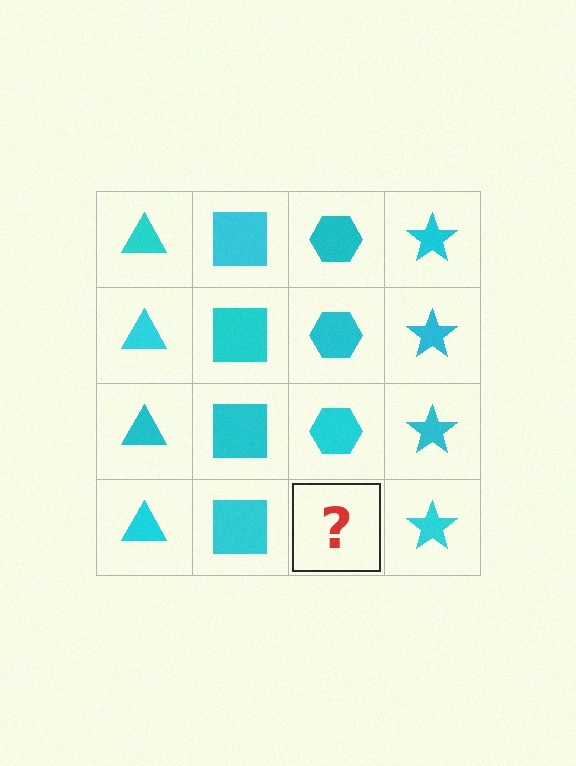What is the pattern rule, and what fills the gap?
The rule is that each column has a consistent shape. The gap should be filled with a cyan hexagon.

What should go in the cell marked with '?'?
The missing cell should contain a cyan hexagon.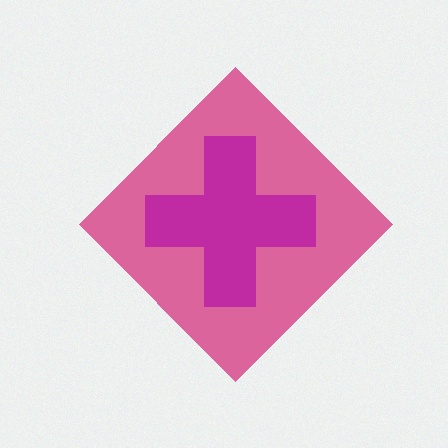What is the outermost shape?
The pink diamond.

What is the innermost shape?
The magenta cross.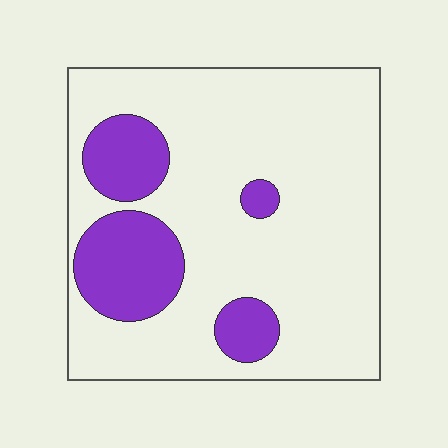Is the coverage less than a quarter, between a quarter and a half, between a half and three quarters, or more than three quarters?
Less than a quarter.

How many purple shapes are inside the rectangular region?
4.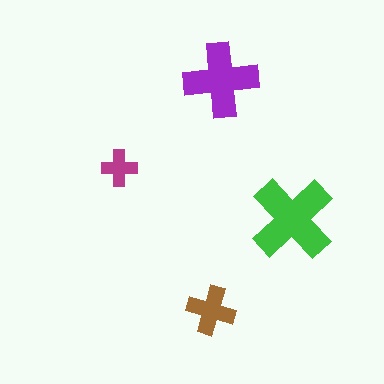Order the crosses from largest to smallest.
the green one, the purple one, the brown one, the magenta one.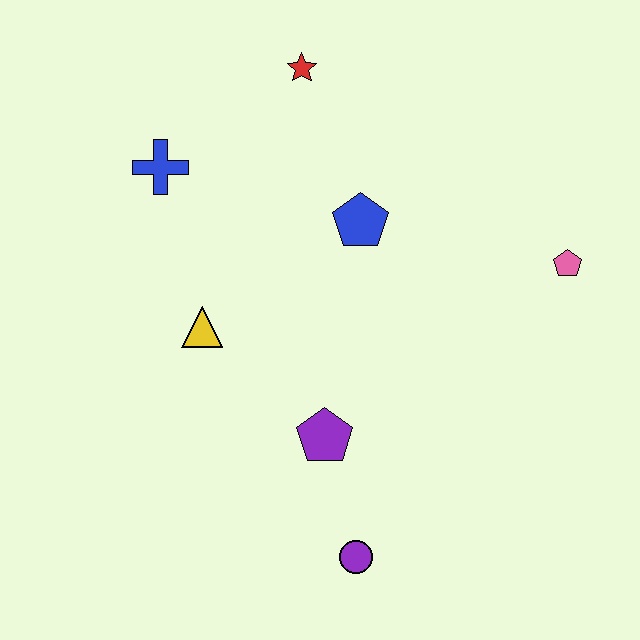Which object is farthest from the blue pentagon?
The purple circle is farthest from the blue pentagon.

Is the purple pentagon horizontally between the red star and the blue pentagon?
Yes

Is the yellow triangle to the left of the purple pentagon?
Yes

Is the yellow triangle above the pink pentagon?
No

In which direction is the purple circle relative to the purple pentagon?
The purple circle is below the purple pentagon.